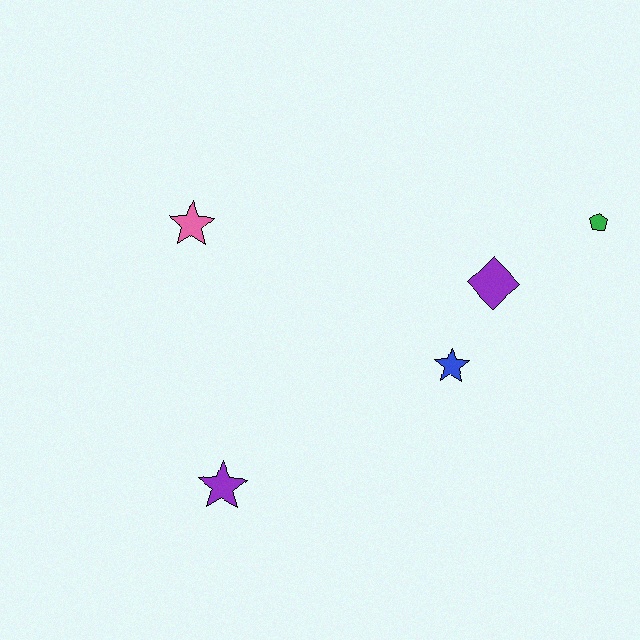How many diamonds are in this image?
There is 1 diamond.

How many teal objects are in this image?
There are no teal objects.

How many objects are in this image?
There are 5 objects.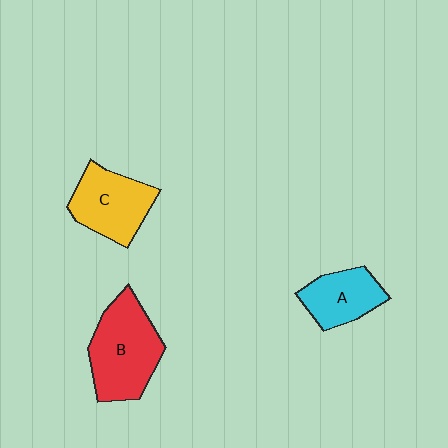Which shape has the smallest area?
Shape A (cyan).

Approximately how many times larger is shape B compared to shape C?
Approximately 1.3 times.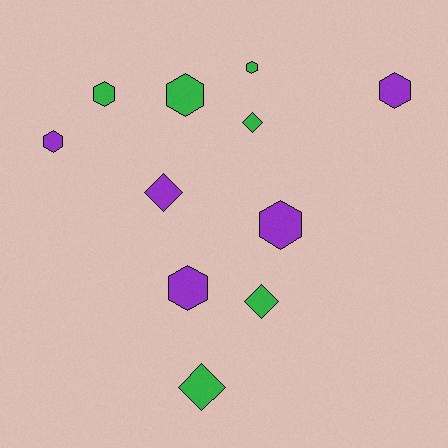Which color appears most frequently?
Green, with 6 objects.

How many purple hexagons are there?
There are 4 purple hexagons.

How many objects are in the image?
There are 11 objects.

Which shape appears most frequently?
Hexagon, with 7 objects.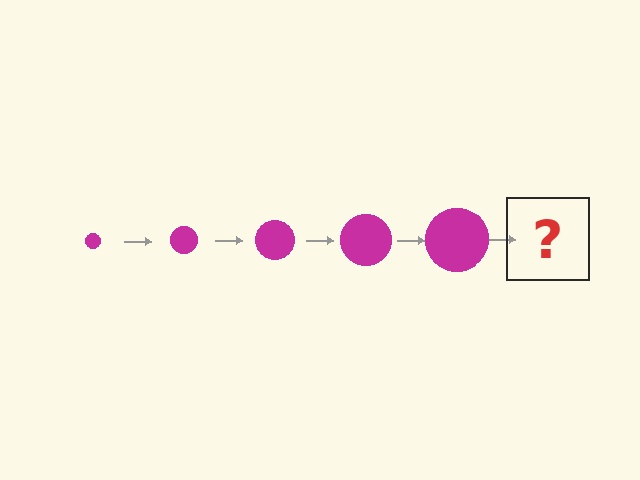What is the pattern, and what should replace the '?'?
The pattern is that the circle gets progressively larger each step. The '?' should be a magenta circle, larger than the previous one.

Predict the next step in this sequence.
The next step is a magenta circle, larger than the previous one.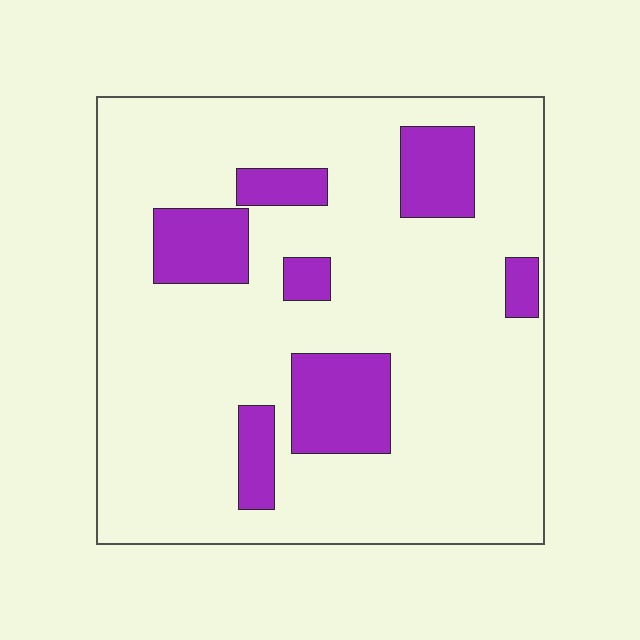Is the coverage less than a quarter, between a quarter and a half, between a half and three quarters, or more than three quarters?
Less than a quarter.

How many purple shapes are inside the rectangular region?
7.